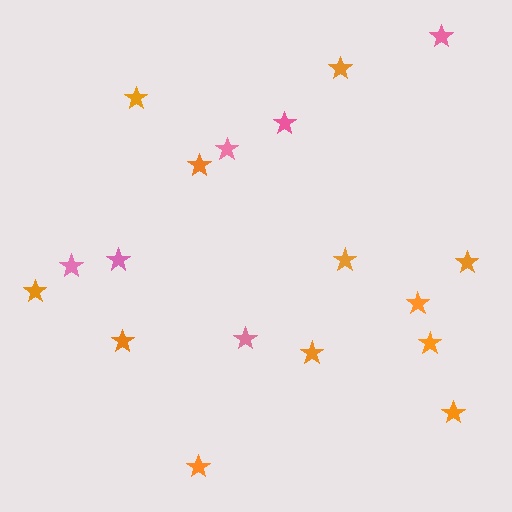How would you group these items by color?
There are 2 groups: one group of pink stars (6) and one group of orange stars (12).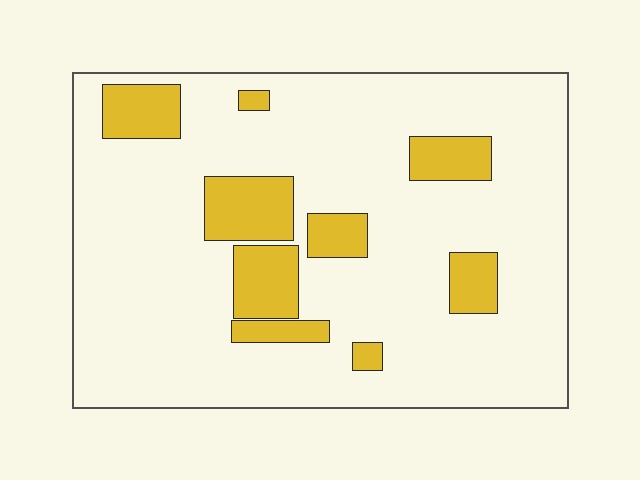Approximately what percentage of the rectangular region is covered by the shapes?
Approximately 15%.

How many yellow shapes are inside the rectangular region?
9.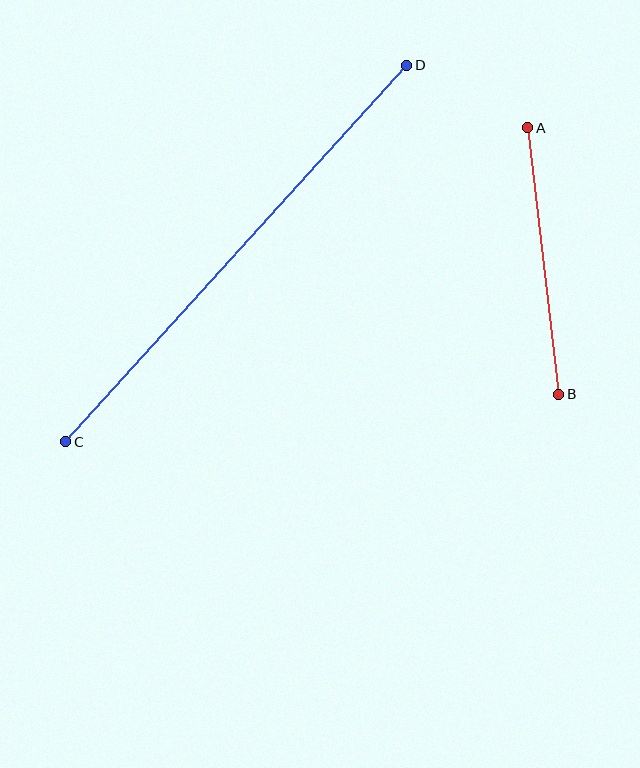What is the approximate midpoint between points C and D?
The midpoint is at approximately (236, 254) pixels.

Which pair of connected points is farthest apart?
Points C and D are farthest apart.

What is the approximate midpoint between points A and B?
The midpoint is at approximately (543, 261) pixels.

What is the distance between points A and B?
The distance is approximately 268 pixels.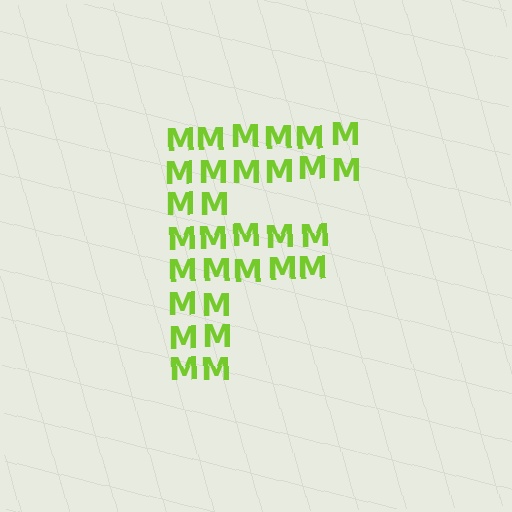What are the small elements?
The small elements are letter M's.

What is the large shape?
The large shape is the letter F.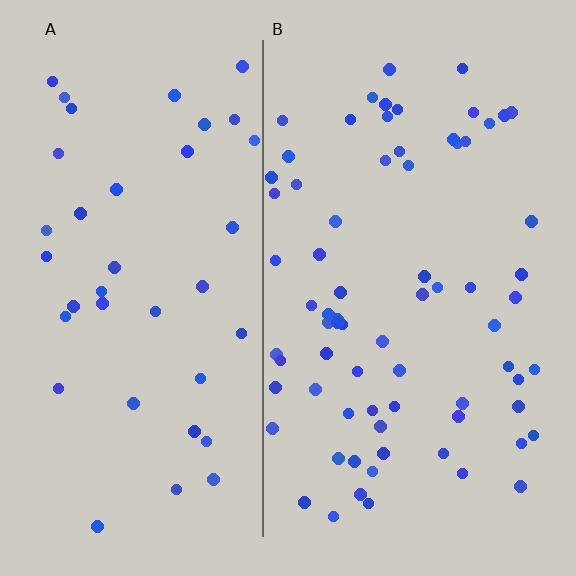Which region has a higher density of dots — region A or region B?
B (the right).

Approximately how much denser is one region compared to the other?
Approximately 1.9× — region B over region A.